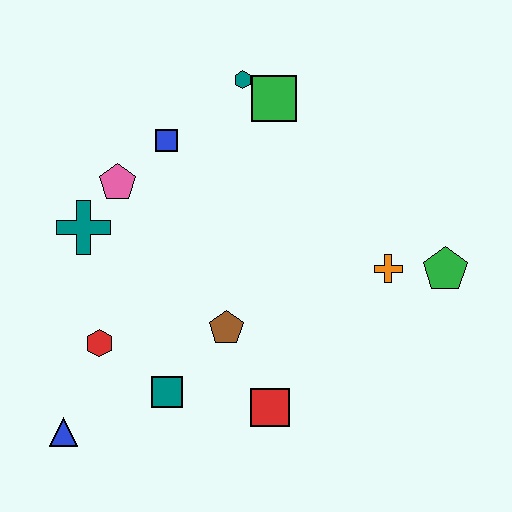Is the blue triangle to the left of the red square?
Yes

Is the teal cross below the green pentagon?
No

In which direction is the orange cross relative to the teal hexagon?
The orange cross is below the teal hexagon.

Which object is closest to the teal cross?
The pink pentagon is closest to the teal cross.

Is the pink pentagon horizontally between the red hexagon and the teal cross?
No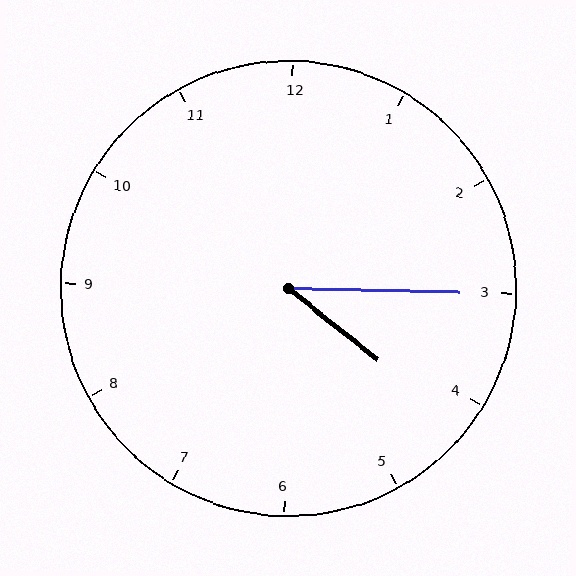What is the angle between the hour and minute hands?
Approximately 38 degrees.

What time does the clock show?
4:15.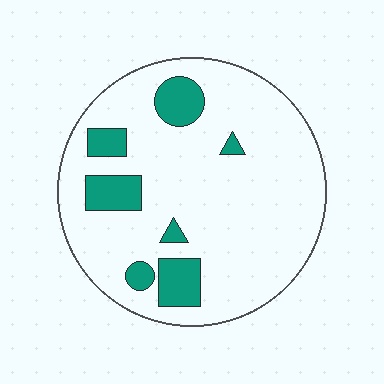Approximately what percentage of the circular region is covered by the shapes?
Approximately 15%.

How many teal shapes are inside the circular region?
7.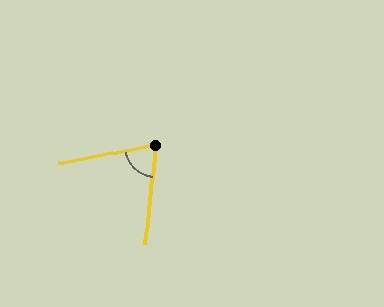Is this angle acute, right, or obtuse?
It is acute.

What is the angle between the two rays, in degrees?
Approximately 73 degrees.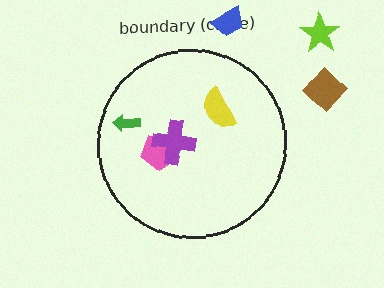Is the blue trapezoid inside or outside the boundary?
Outside.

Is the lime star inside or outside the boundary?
Outside.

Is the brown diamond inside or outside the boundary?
Outside.